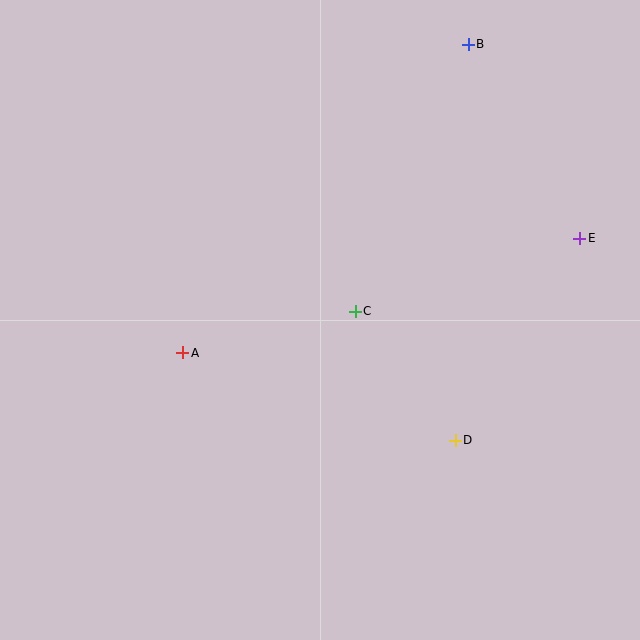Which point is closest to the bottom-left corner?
Point A is closest to the bottom-left corner.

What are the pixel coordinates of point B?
Point B is at (468, 44).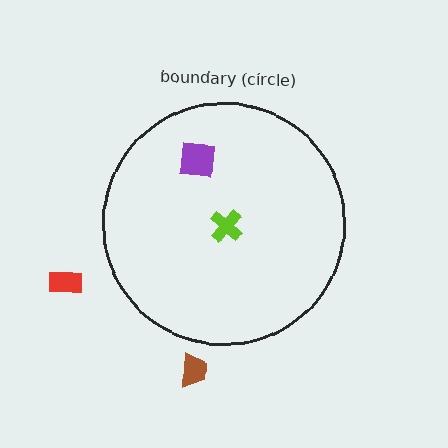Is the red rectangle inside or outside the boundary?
Outside.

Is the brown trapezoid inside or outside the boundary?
Outside.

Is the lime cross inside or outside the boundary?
Inside.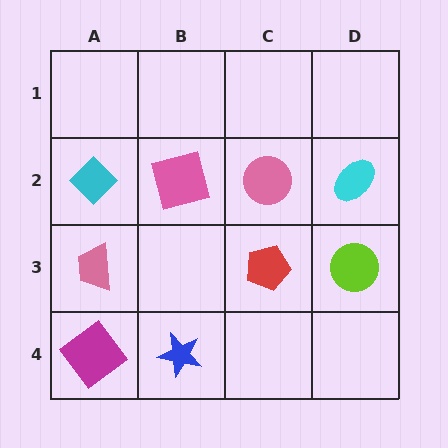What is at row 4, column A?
A magenta diamond.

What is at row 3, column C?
A red pentagon.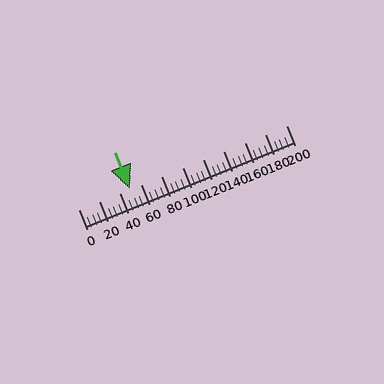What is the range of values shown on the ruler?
The ruler shows values from 0 to 200.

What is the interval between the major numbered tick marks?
The major tick marks are spaced 20 units apart.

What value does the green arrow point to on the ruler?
The green arrow points to approximately 50.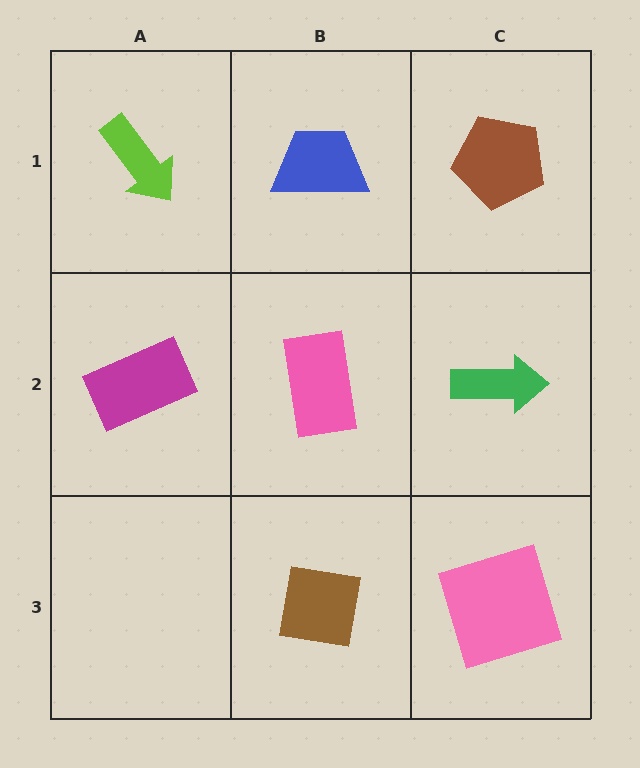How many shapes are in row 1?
3 shapes.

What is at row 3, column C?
A pink square.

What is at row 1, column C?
A brown pentagon.